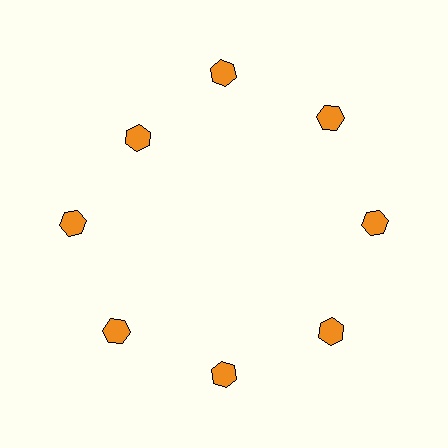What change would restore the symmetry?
The symmetry would be restored by moving it outward, back onto the ring so that all 8 hexagons sit at equal angles and equal distance from the center.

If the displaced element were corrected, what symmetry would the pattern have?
It would have 8-fold rotational symmetry — the pattern would map onto itself every 45 degrees.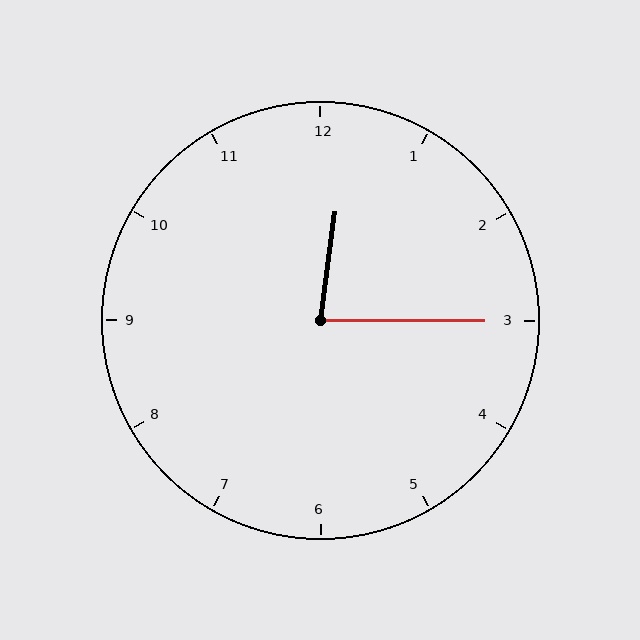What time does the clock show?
12:15.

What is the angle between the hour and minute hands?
Approximately 82 degrees.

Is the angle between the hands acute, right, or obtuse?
It is acute.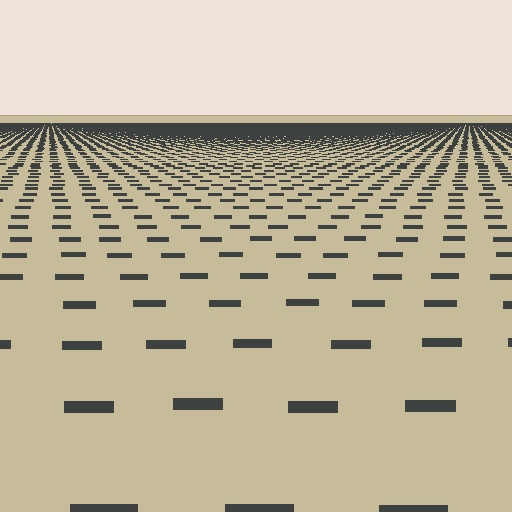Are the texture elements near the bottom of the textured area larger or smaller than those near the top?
Larger. Near the bottom, elements are closer to the viewer and appear at a bigger on-screen size.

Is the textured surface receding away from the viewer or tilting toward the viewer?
The surface is receding away from the viewer. Texture elements get smaller and denser toward the top.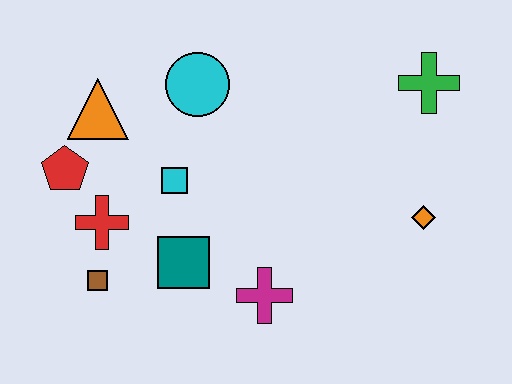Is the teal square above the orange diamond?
No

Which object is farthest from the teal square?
The green cross is farthest from the teal square.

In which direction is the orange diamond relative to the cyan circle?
The orange diamond is to the right of the cyan circle.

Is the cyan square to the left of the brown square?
No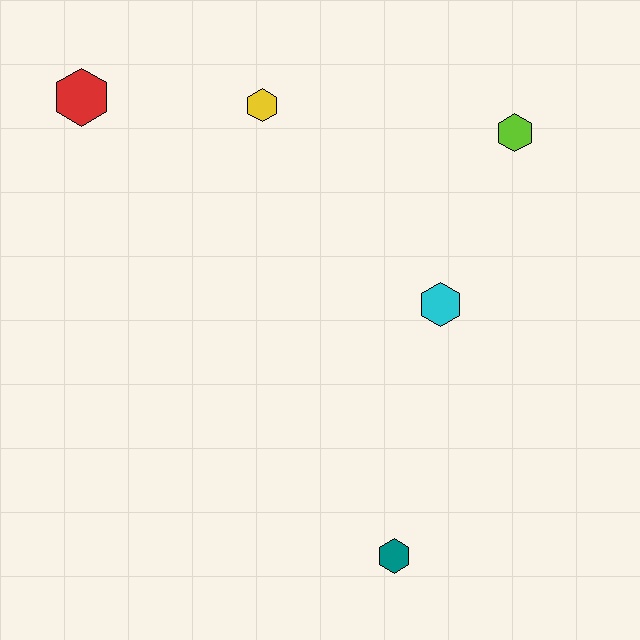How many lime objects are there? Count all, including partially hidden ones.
There is 1 lime object.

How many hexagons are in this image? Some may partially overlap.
There are 5 hexagons.